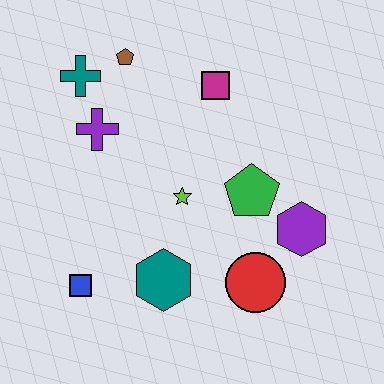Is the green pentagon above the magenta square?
No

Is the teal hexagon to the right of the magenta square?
No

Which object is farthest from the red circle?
The teal cross is farthest from the red circle.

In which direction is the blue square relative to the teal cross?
The blue square is below the teal cross.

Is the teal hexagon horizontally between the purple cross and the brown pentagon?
No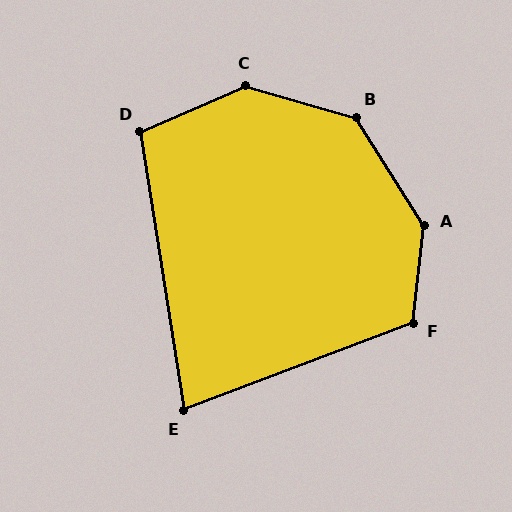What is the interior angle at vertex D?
Approximately 104 degrees (obtuse).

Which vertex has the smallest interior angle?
E, at approximately 78 degrees.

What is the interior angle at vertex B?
Approximately 138 degrees (obtuse).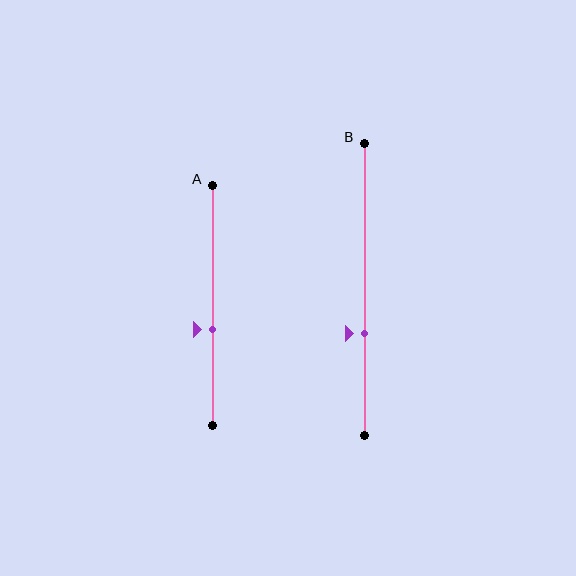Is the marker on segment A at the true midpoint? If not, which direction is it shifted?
No, the marker on segment A is shifted downward by about 10% of the segment length.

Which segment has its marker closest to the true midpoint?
Segment A has its marker closest to the true midpoint.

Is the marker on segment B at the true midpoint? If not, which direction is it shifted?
No, the marker on segment B is shifted downward by about 15% of the segment length.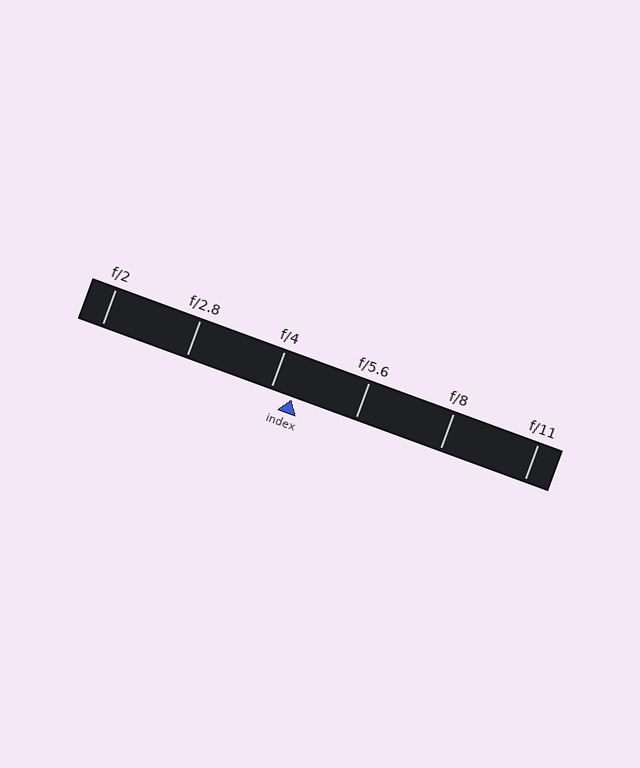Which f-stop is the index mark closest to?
The index mark is closest to f/4.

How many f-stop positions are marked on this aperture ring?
There are 6 f-stop positions marked.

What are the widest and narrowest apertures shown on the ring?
The widest aperture shown is f/2 and the narrowest is f/11.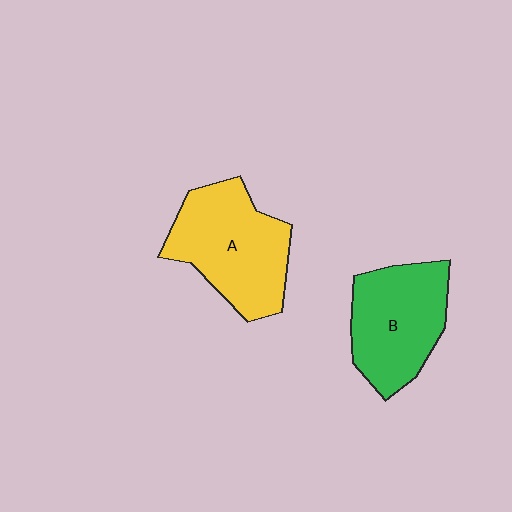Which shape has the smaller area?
Shape B (green).